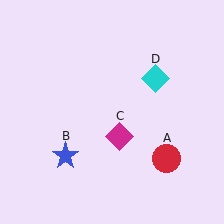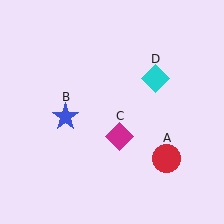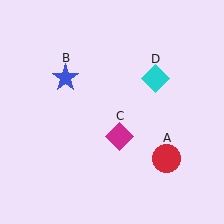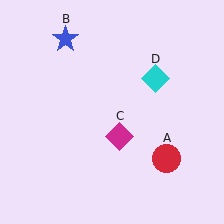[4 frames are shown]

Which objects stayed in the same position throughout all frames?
Red circle (object A) and magenta diamond (object C) and cyan diamond (object D) remained stationary.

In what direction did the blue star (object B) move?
The blue star (object B) moved up.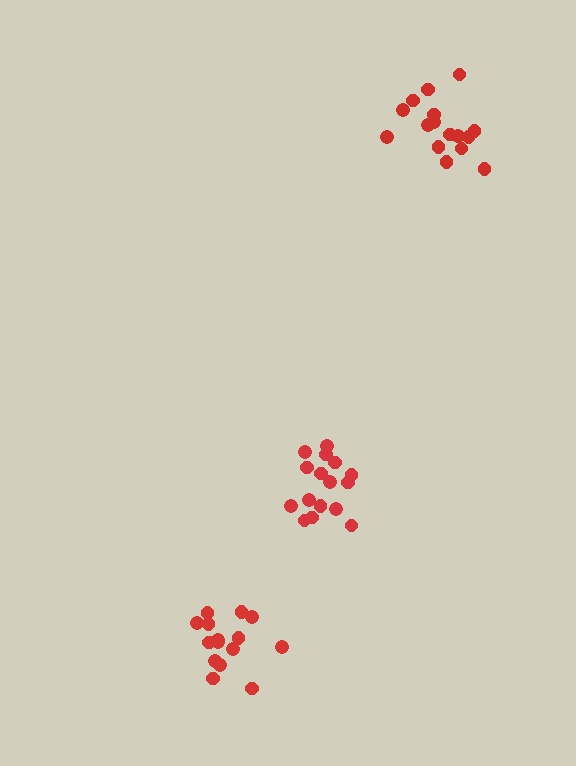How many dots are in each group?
Group 1: 16 dots, Group 2: 16 dots, Group 3: 15 dots (47 total).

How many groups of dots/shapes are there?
There are 3 groups.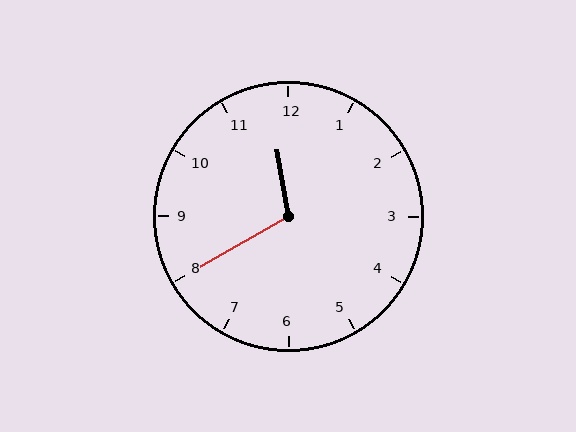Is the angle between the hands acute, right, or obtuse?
It is obtuse.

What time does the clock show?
11:40.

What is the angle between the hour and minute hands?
Approximately 110 degrees.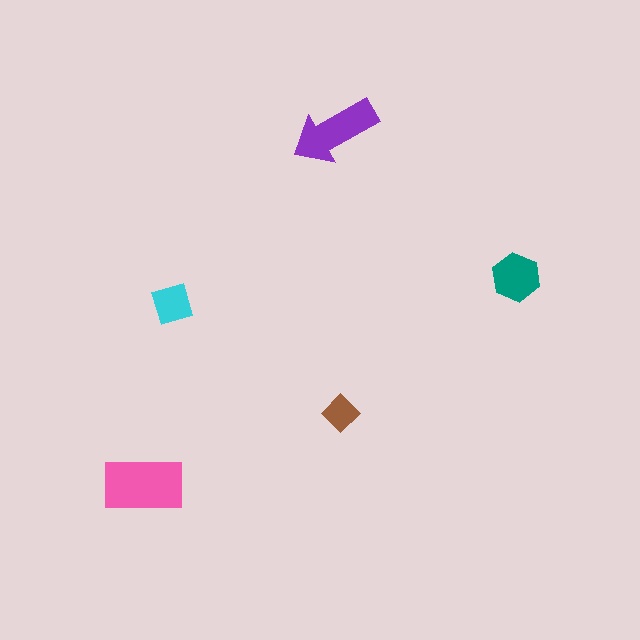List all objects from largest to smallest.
The pink rectangle, the purple arrow, the teal hexagon, the cyan square, the brown diamond.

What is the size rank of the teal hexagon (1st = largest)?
3rd.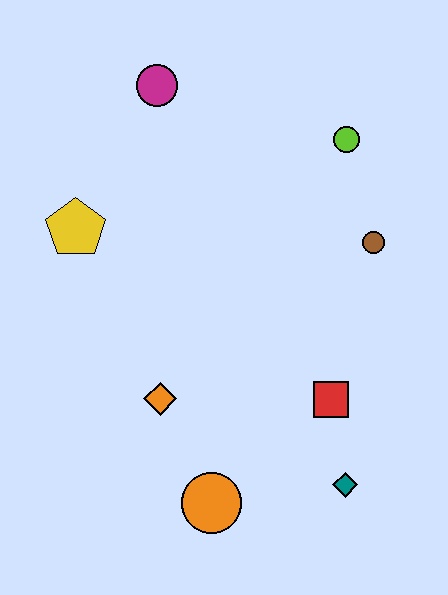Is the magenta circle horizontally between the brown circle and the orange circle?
No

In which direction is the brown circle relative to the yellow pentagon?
The brown circle is to the right of the yellow pentagon.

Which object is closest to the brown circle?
The lime circle is closest to the brown circle.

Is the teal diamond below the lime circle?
Yes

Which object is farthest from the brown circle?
The orange circle is farthest from the brown circle.